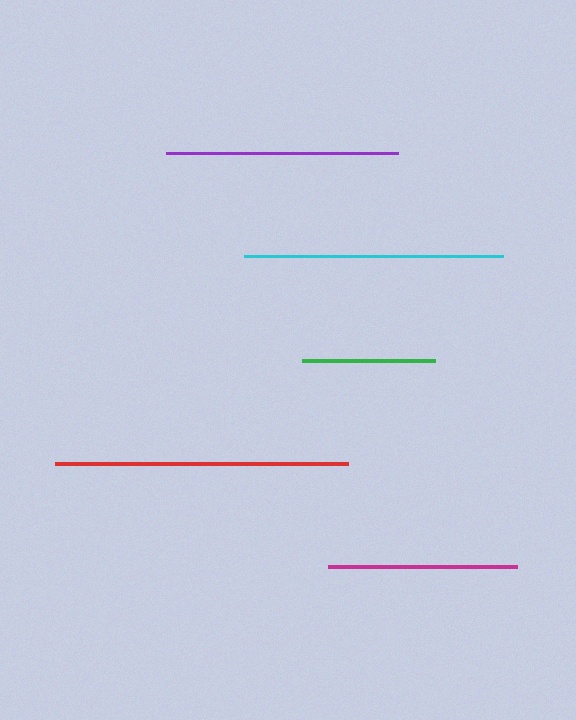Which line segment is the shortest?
The green line is the shortest at approximately 133 pixels.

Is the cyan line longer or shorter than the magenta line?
The cyan line is longer than the magenta line.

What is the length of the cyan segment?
The cyan segment is approximately 259 pixels long.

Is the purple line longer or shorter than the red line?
The red line is longer than the purple line.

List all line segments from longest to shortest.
From longest to shortest: red, cyan, purple, magenta, green.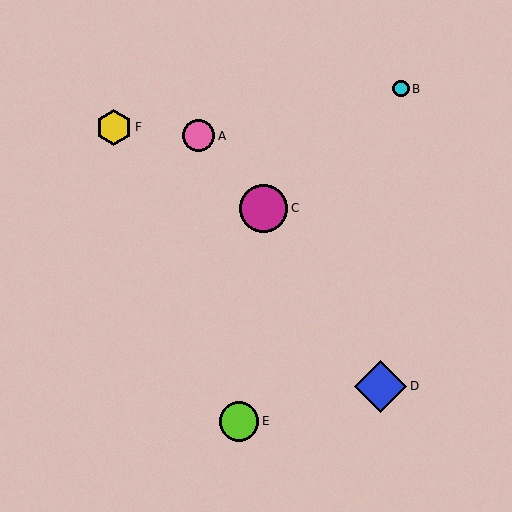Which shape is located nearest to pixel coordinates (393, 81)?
The cyan circle (labeled B) at (401, 89) is nearest to that location.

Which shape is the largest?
The blue diamond (labeled D) is the largest.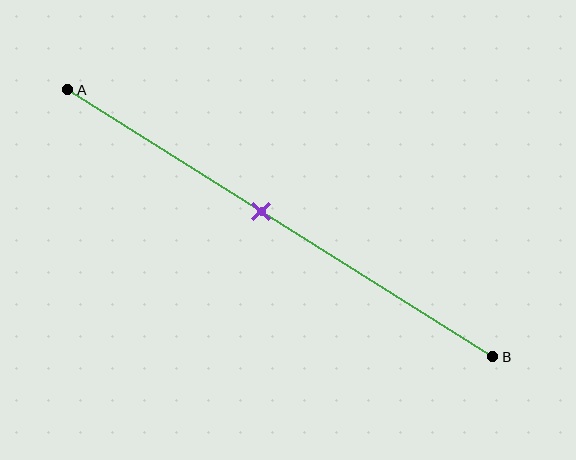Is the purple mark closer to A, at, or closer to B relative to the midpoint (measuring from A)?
The purple mark is closer to point A than the midpoint of segment AB.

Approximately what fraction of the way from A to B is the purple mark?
The purple mark is approximately 45% of the way from A to B.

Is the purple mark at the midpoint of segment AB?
No, the mark is at about 45% from A, not at the 50% midpoint.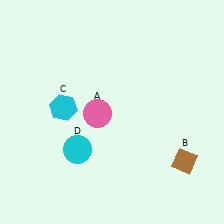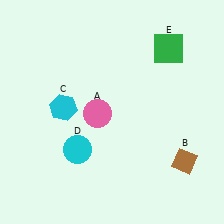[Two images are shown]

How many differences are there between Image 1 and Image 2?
There is 1 difference between the two images.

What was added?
A green square (E) was added in Image 2.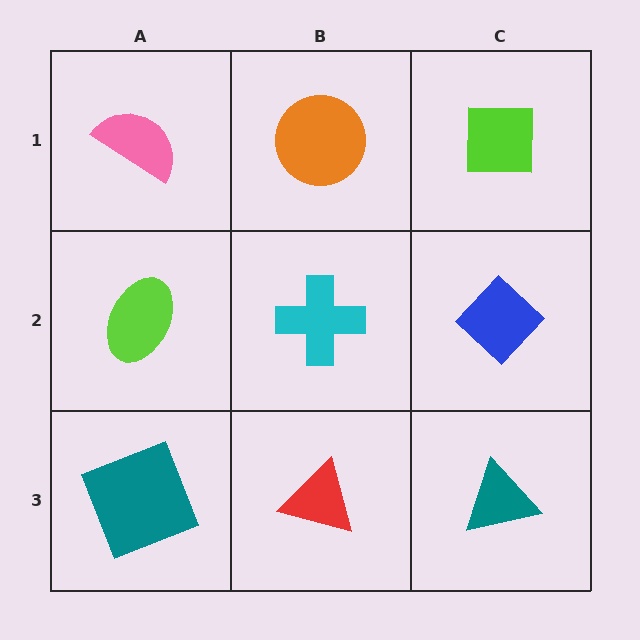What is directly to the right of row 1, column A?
An orange circle.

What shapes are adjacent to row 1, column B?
A cyan cross (row 2, column B), a pink semicircle (row 1, column A), a lime square (row 1, column C).